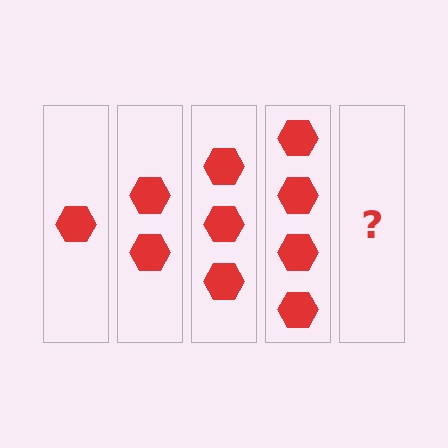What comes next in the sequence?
The next element should be 5 hexagons.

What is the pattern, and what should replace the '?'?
The pattern is that each step adds one more hexagon. The '?' should be 5 hexagons.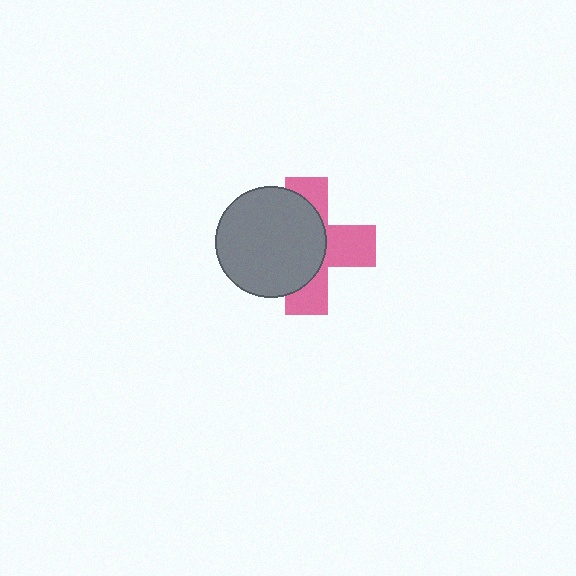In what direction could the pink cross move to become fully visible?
The pink cross could move right. That would shift it out from behind the gray circle entirely.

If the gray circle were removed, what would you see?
You would see the complete pink cross.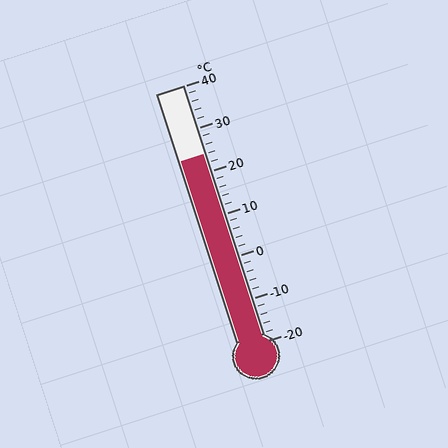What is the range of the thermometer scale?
The thermometer scale ranges from -20°C to 40°C.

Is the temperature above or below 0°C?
The temperature is above 0°C.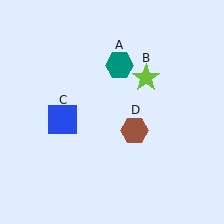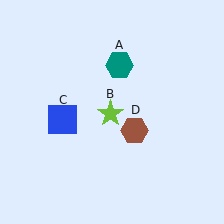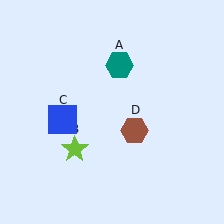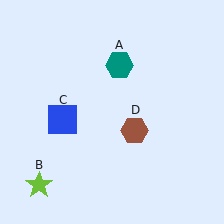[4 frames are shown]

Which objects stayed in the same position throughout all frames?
Teal hexagon (object A) and blue square (object C) and brown hexagon (object D) remained stationary.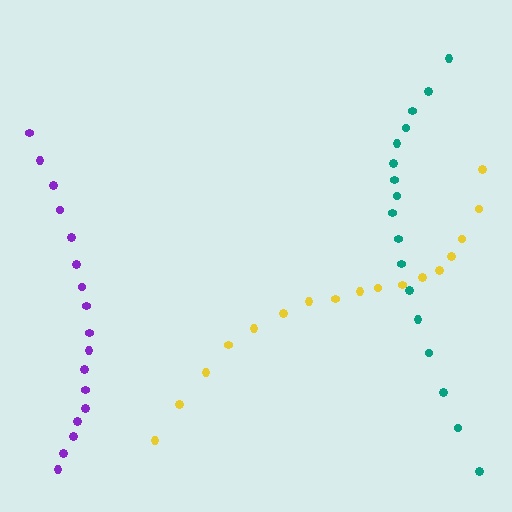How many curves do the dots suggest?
There are 3 distinct paths.